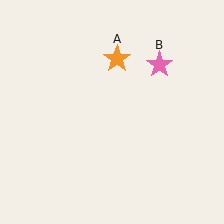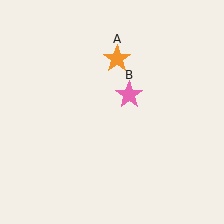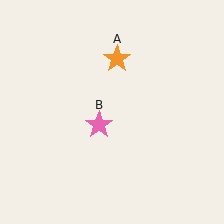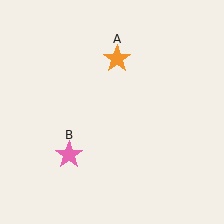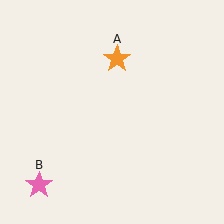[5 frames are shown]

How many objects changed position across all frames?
1 object changed position: pink star (object B).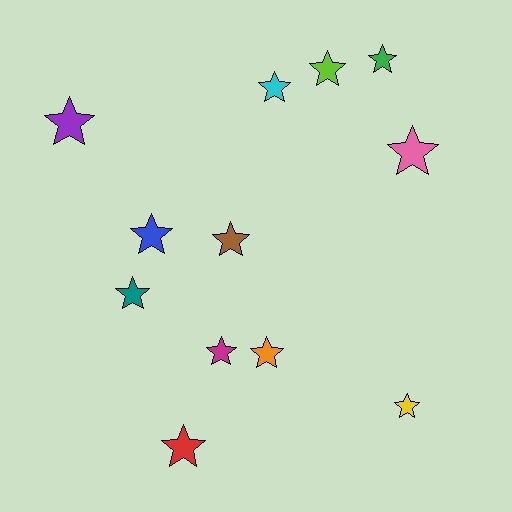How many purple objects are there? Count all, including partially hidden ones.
There is 1 purple object.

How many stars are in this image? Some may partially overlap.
There are 12 stars.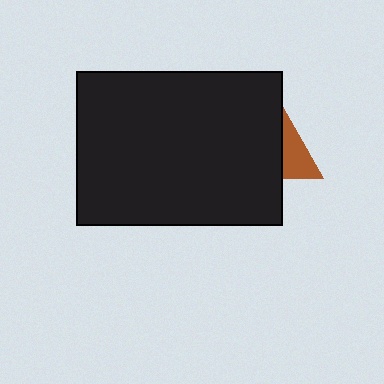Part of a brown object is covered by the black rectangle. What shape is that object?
It is a triangle.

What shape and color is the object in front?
The object in front is a black rectangle.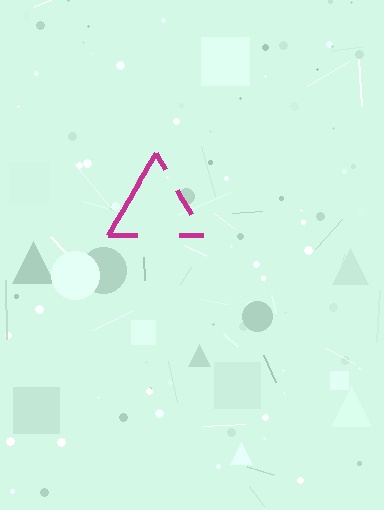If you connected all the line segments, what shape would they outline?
They would outline a triangle.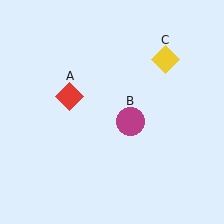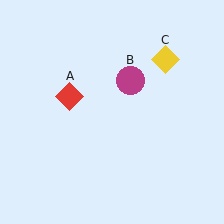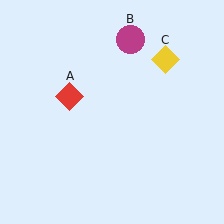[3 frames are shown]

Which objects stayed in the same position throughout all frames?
Red diamond (object A) and yellow diamond (object C) remained stationary.